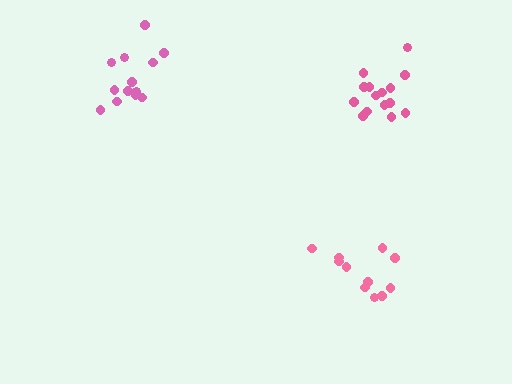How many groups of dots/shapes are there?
There are 3 groups.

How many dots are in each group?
Group 1: 15 dots, Group 2: 13 dots, Group 3: 11 dots (39 total).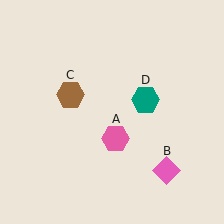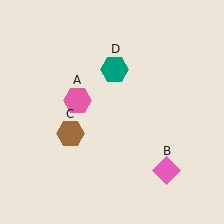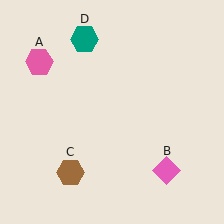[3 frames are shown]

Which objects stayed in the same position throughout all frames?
Pink diamond (object B) remained stationary.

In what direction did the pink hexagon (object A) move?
The pink hexagon (object A) moved up and to the left.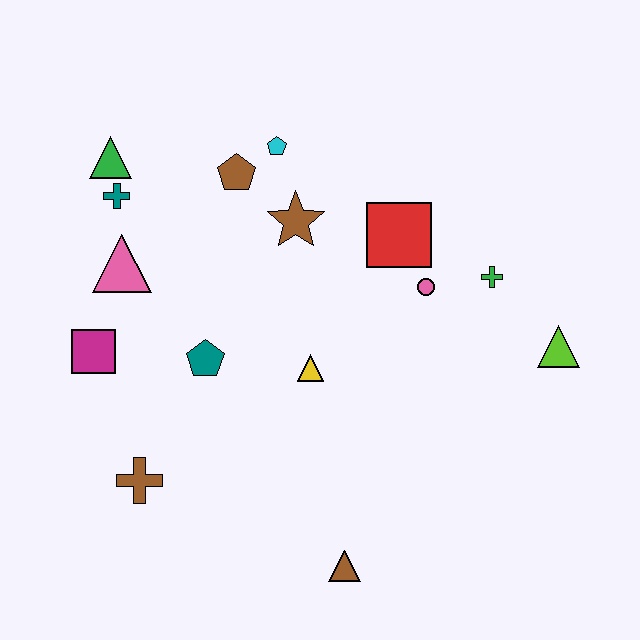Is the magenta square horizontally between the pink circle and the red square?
No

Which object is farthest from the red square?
The brown cross is farthest from the red square.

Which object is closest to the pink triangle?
The teal cross is closest to the pink triangle.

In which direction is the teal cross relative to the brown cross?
The teal cross is above the brown cross.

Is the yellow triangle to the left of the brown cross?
No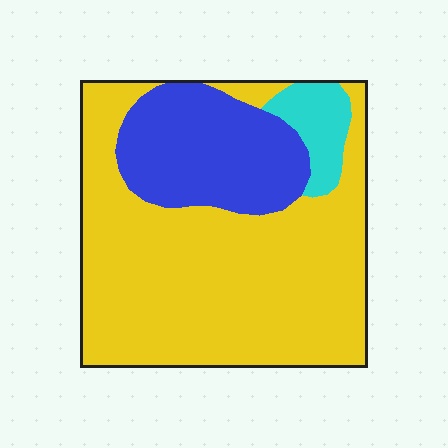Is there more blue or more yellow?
Yellow.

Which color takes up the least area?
Cyan, at roughly 5%.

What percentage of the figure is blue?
Blue covers roughly 25% of the figure.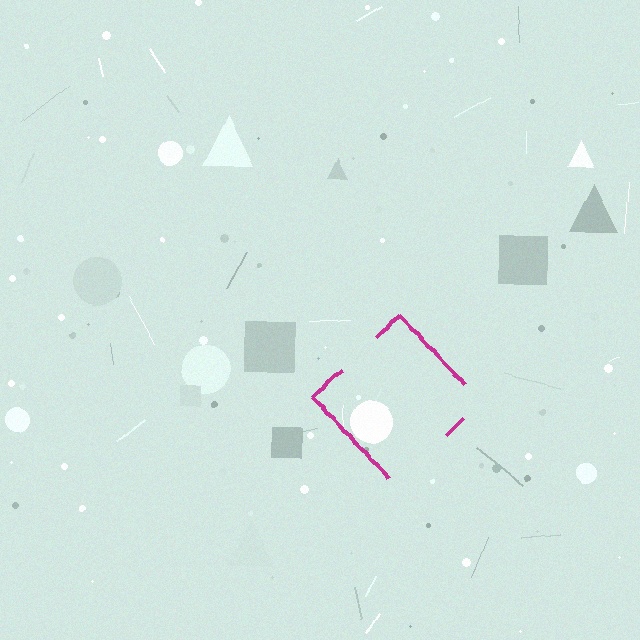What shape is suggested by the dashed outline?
The dashed outline suggests a diamond.